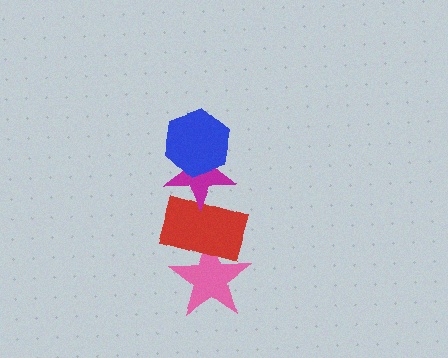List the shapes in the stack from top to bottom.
From top to bottom: the blue hexagon, the magenta star, the red rectangle, the pink star.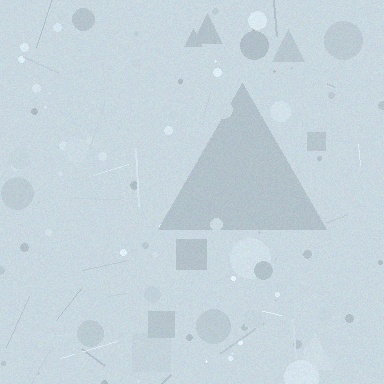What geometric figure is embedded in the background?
A triangle is embedded in the background.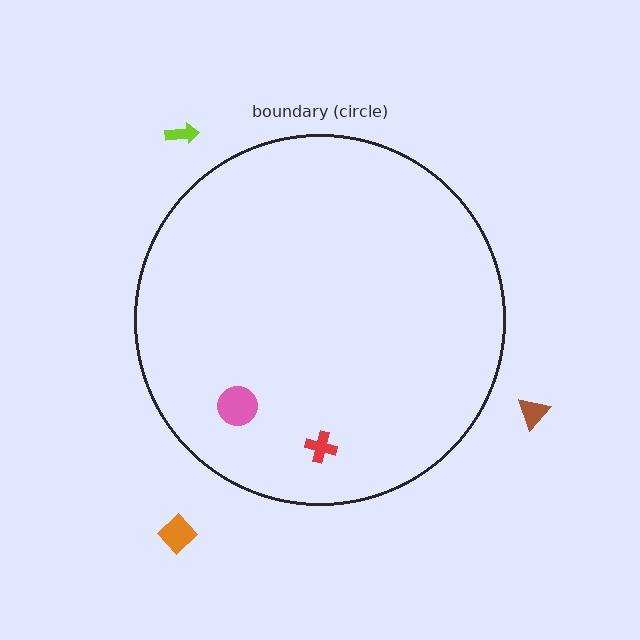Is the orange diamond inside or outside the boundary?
Outside.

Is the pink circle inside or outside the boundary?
Inside.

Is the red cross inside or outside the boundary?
Inside.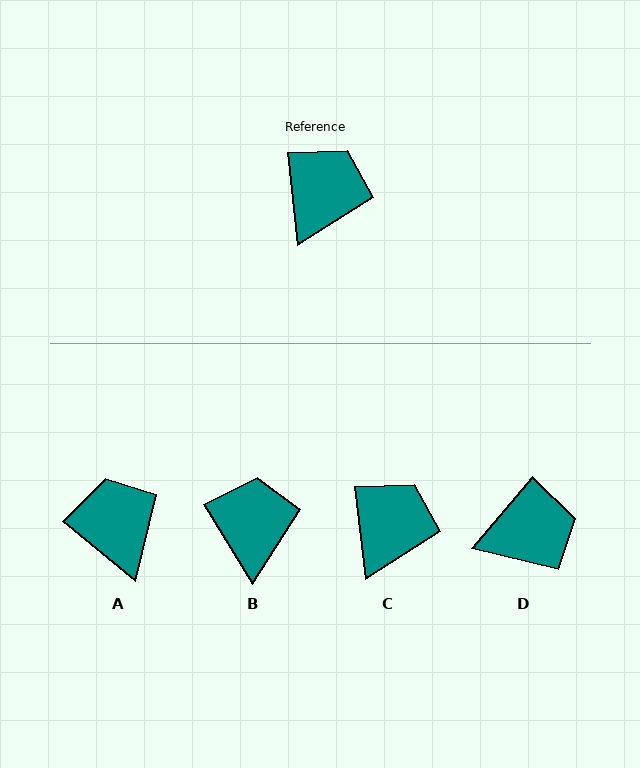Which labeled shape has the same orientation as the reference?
C.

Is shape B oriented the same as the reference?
No, it is off by about 25 degrees.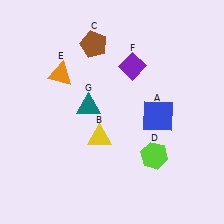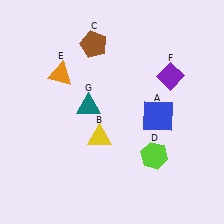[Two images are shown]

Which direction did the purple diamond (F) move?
The purple diamond (F) moved right.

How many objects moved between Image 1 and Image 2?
1 object moved between the two images.